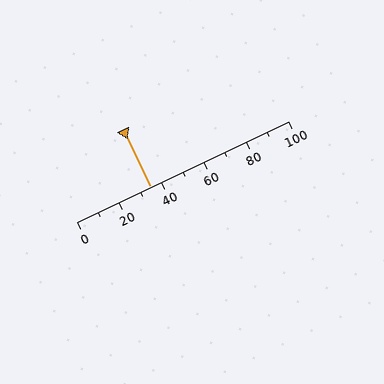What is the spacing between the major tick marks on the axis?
The major ticks are spaced 20 apart.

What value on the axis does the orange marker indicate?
The marker indicates approximately 35.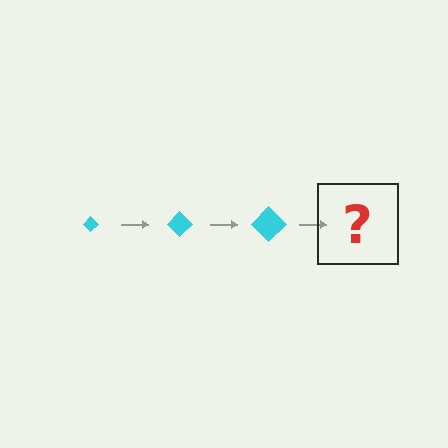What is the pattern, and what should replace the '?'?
The pattern is that the diamond gets progressively larger each step. The '?' should be a cyan diamond, larger than the previous one.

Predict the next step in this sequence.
The next step is a cyan diamond, larger than the previous one.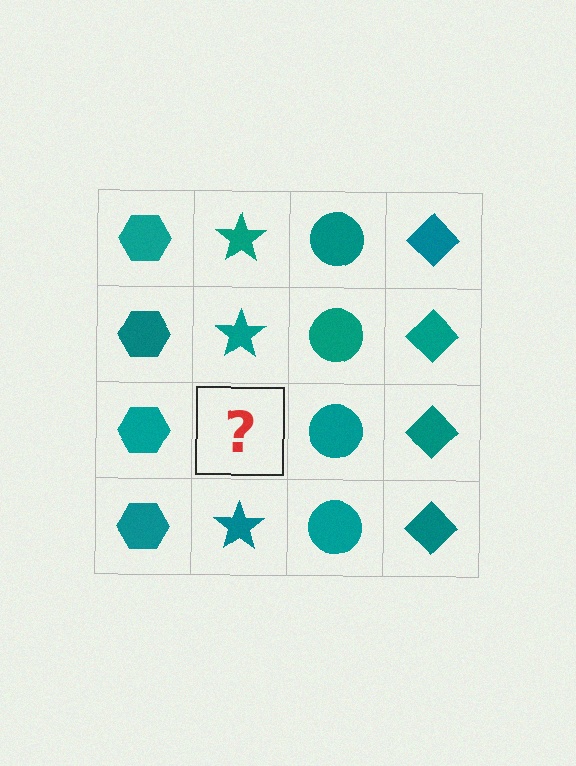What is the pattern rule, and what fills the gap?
The rule is that each column has a consistent shape. The gap should be filled with a teal star.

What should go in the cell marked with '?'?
The missing cell should contain a teal star.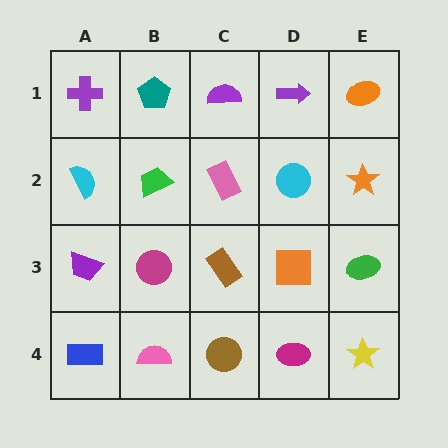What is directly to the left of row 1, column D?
A purple semicircle.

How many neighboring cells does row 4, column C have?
3.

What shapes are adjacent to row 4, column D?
An orange square (row 3, column D), a brown circle (row 4, column C), a yellow star (row 4, column E).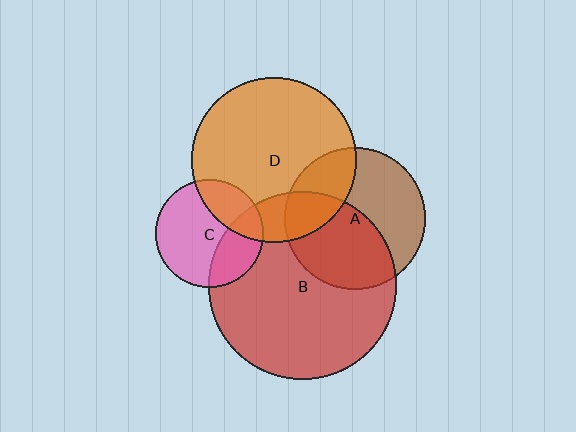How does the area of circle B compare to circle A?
Approximately 1.8 times.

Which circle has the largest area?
Circle B (red).